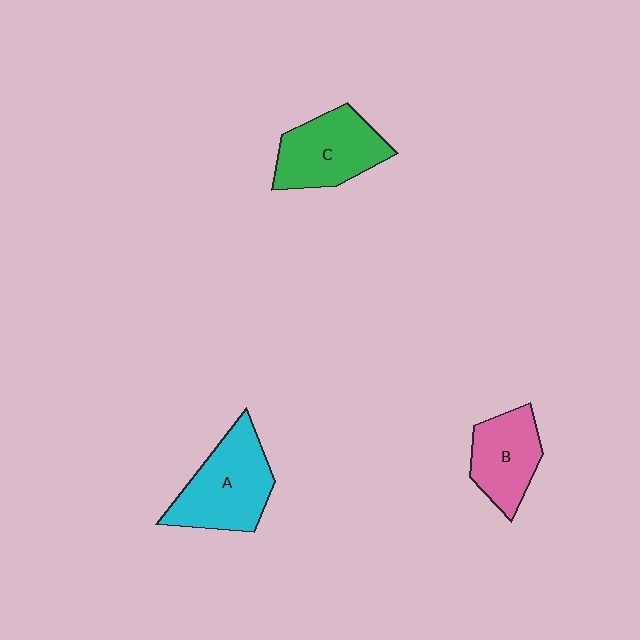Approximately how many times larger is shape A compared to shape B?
Approximately 1.4 times.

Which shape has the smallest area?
Shape B (pink).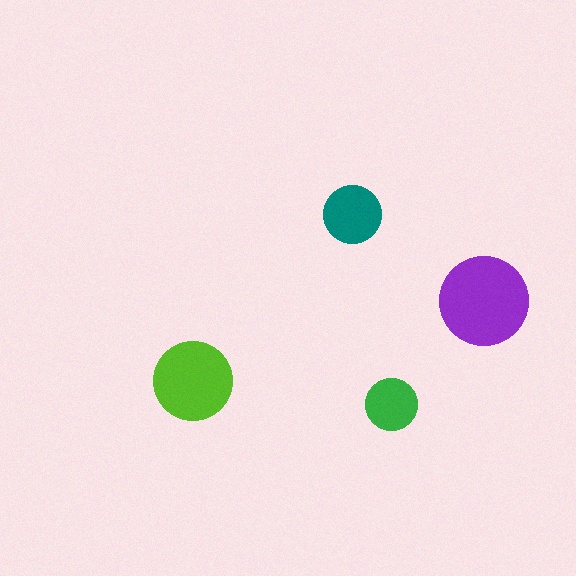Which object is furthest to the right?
The purple circle is rightmost.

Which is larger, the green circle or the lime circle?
The lime one.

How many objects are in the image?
There are 4 objects in the image.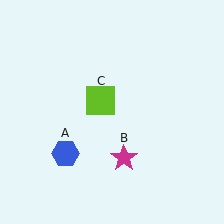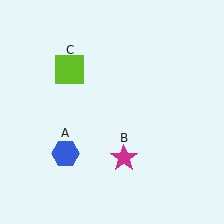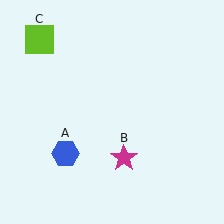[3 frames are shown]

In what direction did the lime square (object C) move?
The lime square (object C) moved up and to the left.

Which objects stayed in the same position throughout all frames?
Blue hexagon (object A) and magenta star (object B) remained stationary.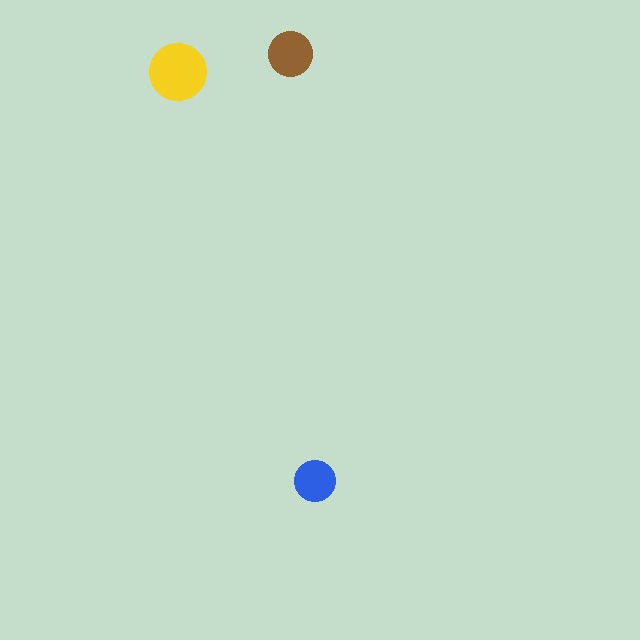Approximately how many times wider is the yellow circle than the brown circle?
About 1.5 times wider.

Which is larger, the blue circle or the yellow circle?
The yellow one.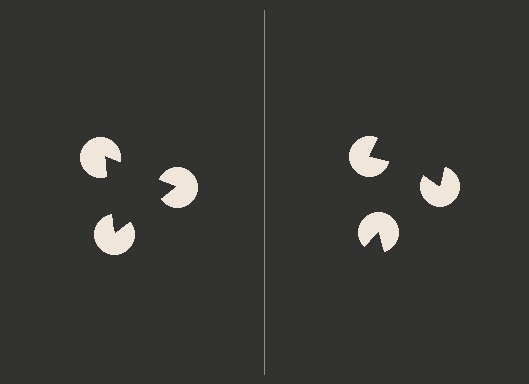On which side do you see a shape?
An illusory triangle appears on the left side. On the right side the wedge cuts are rotated, so no coherent shape forms.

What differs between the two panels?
The pac-man discs are positioned identically on both sides; only the wedge orientations differ. On the left they align to a triangle; on the right they are misaligned.